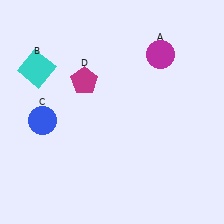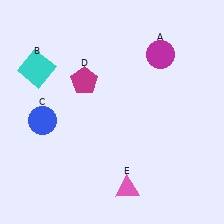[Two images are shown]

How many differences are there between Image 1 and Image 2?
There is 1 difference between the two images.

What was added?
A pink triangle (E) was added in Image 2.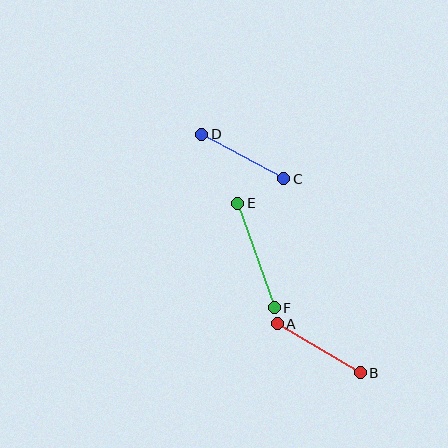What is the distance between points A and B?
The distance is approximately 97 pixels.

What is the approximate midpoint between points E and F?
The midpoint is at approximately (256, 256) pixels.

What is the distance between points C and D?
The distance is approximately 93 pixels.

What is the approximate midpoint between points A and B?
The midpoint is at approximately (318, 348) pixels.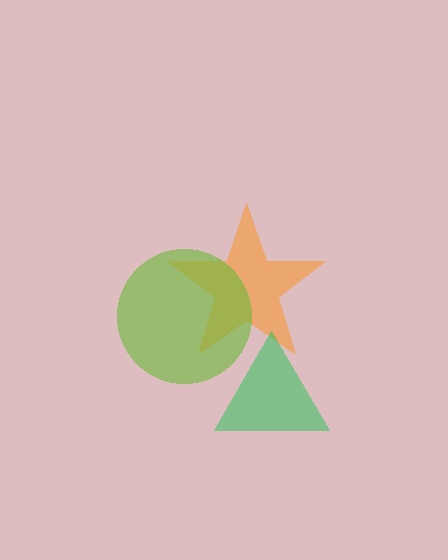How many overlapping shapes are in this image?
There are 3 overlapping shapes in the image.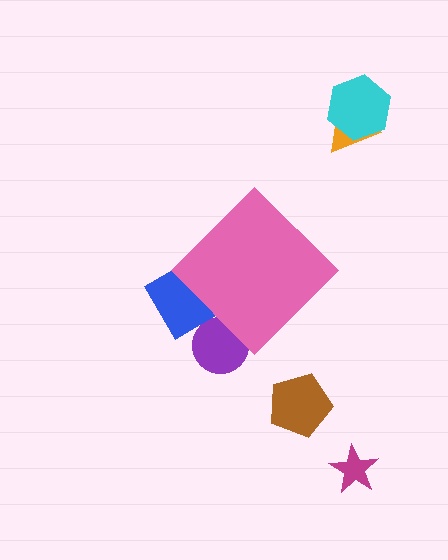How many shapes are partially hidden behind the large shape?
2 shapes are partially hidden.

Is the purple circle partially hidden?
Yes, the purple circle is partially hidden behind the pink diamond.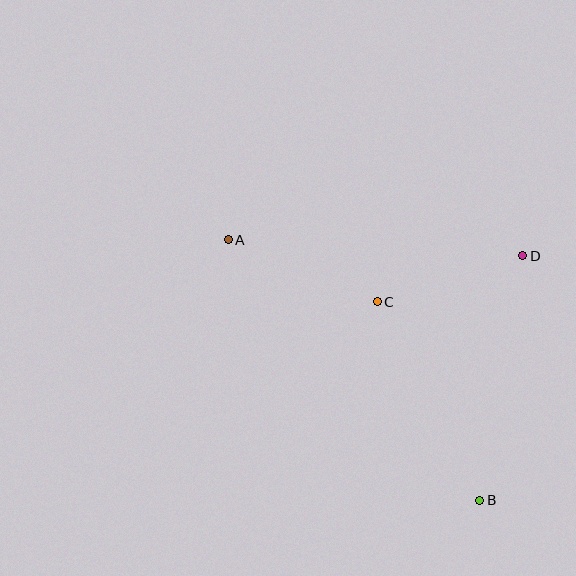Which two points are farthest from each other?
Points A and B are farthest from each other.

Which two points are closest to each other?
Points C and D are closest to each other.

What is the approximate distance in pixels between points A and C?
The distance between A and C is approximately 161 pixels.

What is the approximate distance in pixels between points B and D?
The distance between B and D is approximately 248 pixels.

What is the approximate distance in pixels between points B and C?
The distance between B and C is approximately 223 pixels.